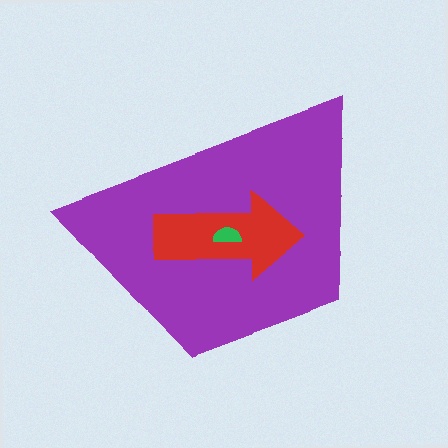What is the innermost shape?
The green semicircle.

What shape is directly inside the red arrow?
The green semicircle.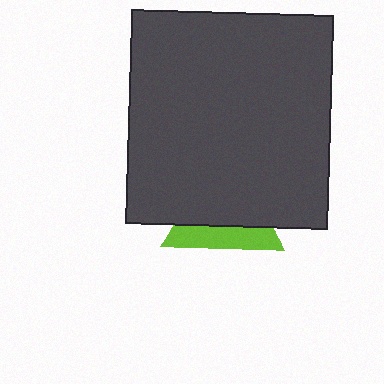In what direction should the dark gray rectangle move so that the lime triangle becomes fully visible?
The dark gray rectangle should move up. That is the shortest direction to clear the overlap and leave the lime triangle fully visible.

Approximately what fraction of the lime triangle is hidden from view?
Roughly 63% of the lime triangle is hidden behind the dark gray rectangle.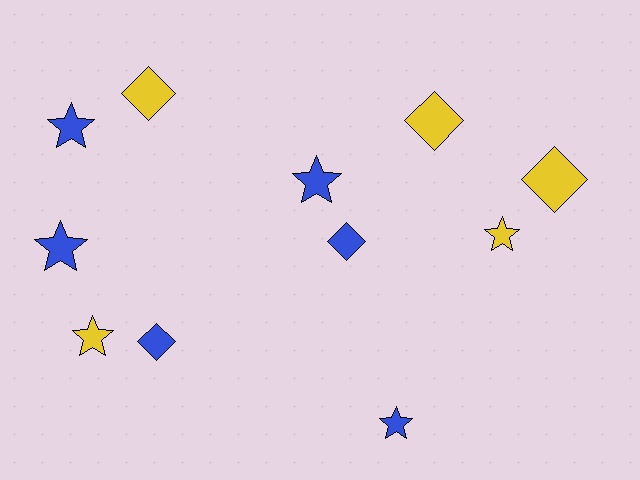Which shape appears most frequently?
Star, with 6 objects.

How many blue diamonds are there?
There are 2 blue diamonds.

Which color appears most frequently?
Blue, with 6 objects.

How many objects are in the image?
There are 11 objects.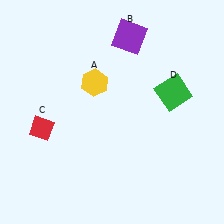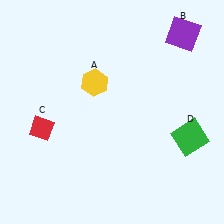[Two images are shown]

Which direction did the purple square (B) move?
The purple square (B) moved right.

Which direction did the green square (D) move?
The green square (D) moved down.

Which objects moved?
The objects that moved are: the purple square (B), the green square (D).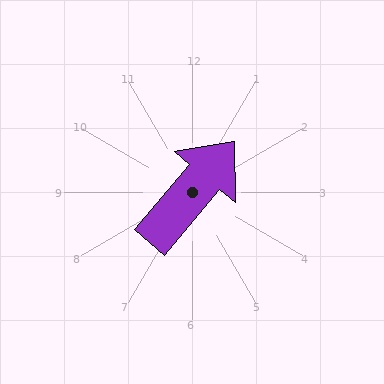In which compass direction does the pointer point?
Northeast.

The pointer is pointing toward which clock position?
Roughly 1 o'clock.